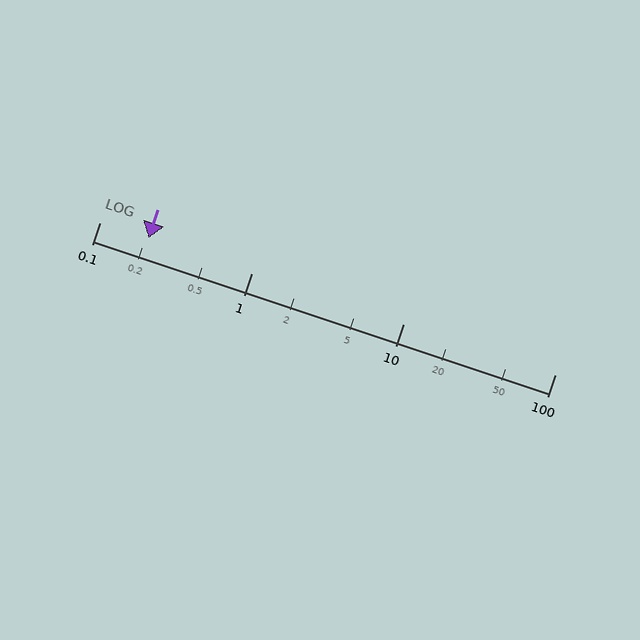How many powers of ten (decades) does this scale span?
The scale spans 3 decades, from 0.1 to 100.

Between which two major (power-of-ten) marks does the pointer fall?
The pointer is between 0.1 and 1.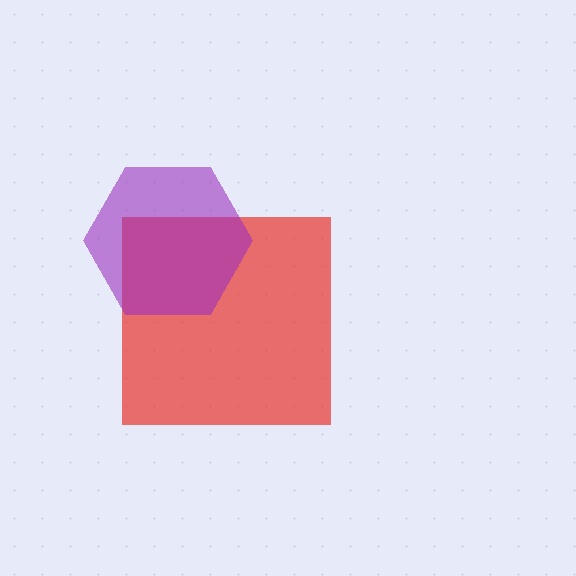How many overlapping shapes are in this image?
There are 2 overlapping shapes in the image.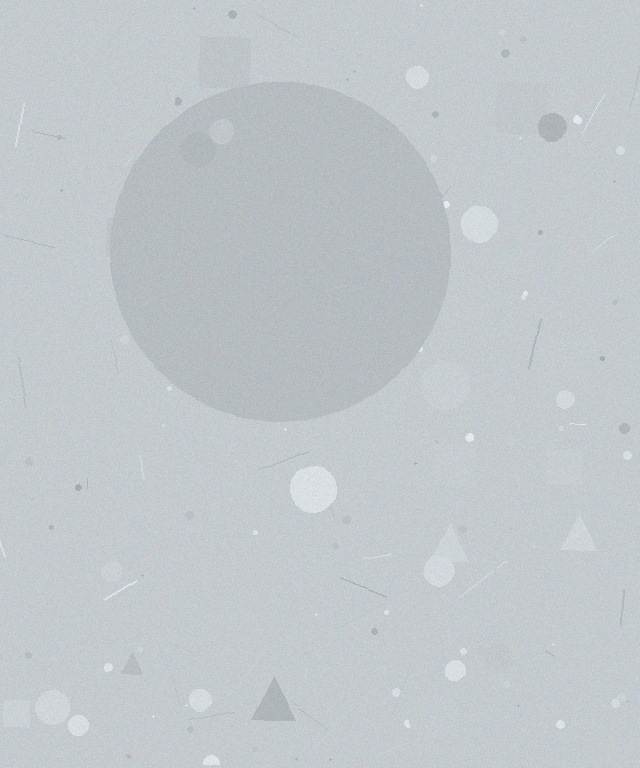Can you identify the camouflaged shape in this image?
The camouflaged shape is a circle.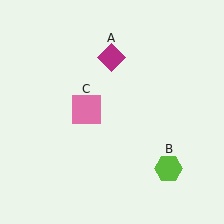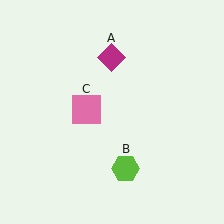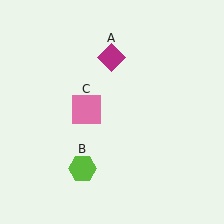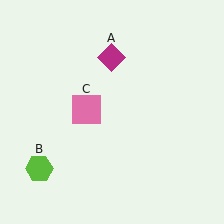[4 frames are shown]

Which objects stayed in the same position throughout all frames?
Magenta diamond (object A) and pink square (object C) remained stationary.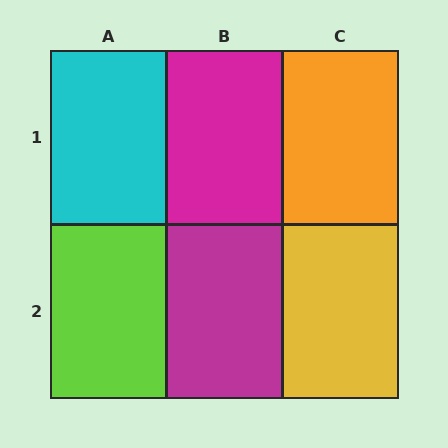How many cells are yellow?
1 cell is yellow.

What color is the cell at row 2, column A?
Lime.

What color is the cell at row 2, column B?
Magenta.